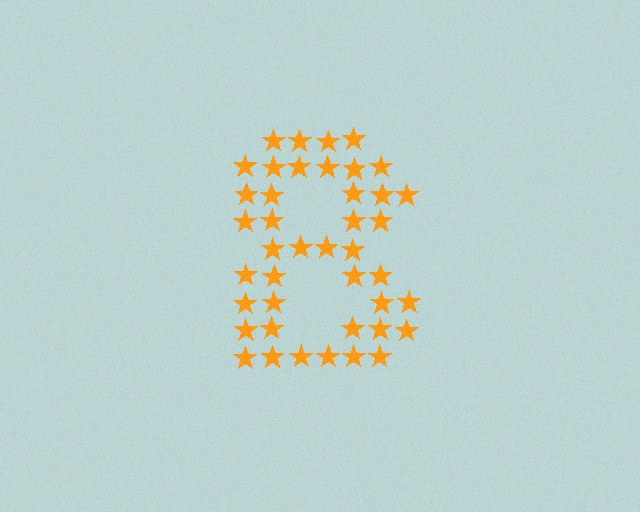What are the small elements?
The small elements are stars.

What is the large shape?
The large shape is the digit 8.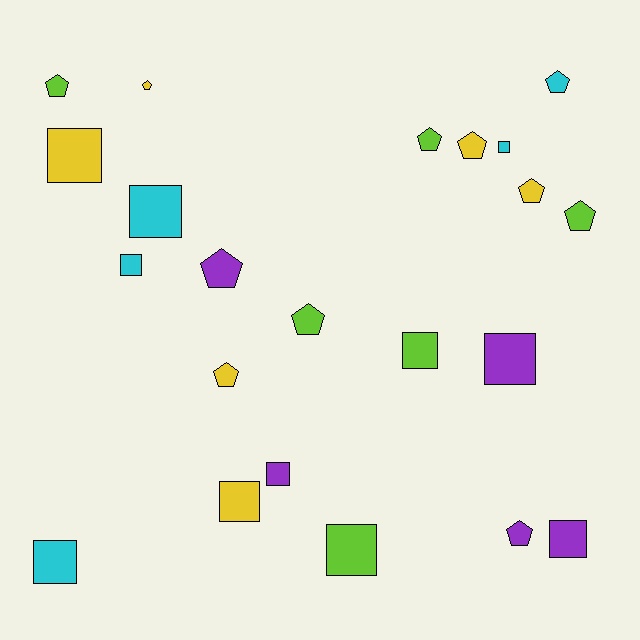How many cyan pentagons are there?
There is 1 cyan pentagon.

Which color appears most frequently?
Lime, with 6 objects.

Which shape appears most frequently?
Pentagon, with 11 objects.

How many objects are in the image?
There are 22 objects.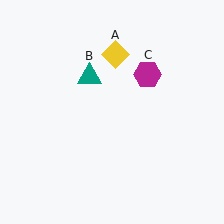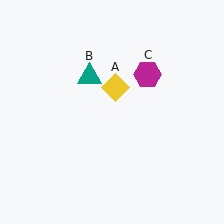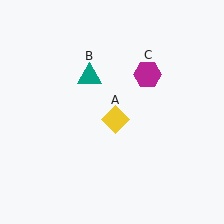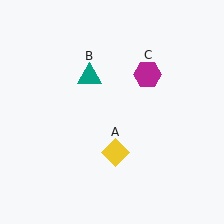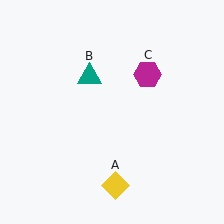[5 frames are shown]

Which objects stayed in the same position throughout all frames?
Teal triangle (object B) and magenta hexagon (object C) remained stationary.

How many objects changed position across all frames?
1 object changed position: yellow diamond (object A).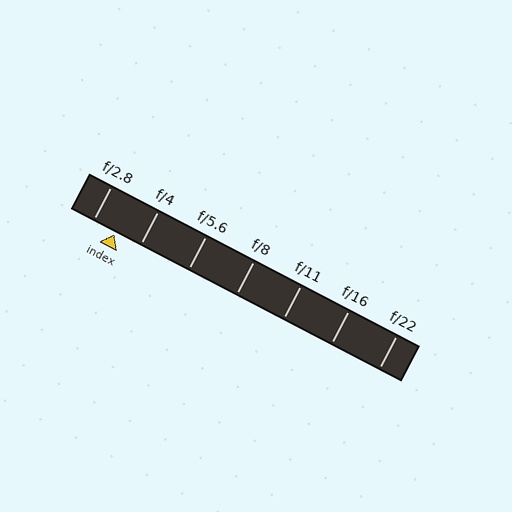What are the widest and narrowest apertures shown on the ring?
The widest aperture shown is f/2.8 and the narrowest is f/22.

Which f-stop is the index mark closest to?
The index mark is closest to f/2.8.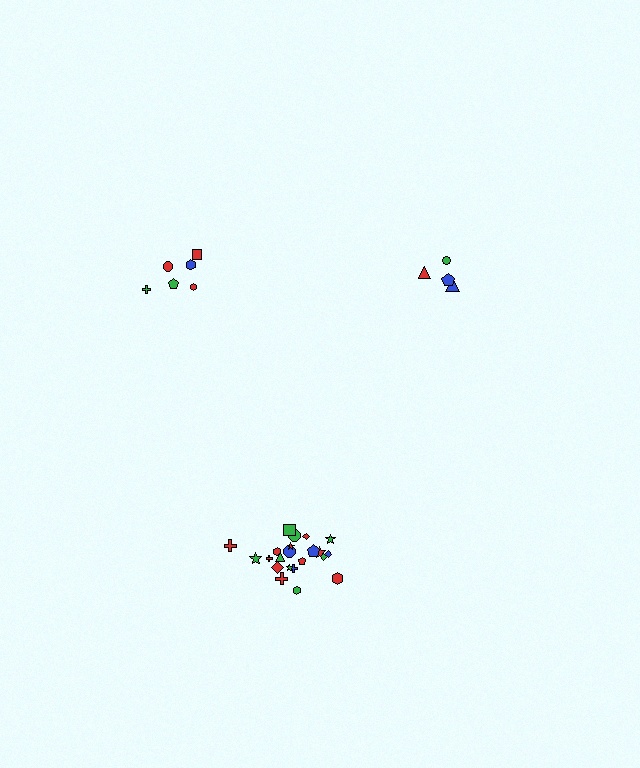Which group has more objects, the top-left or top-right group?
The top-left group.